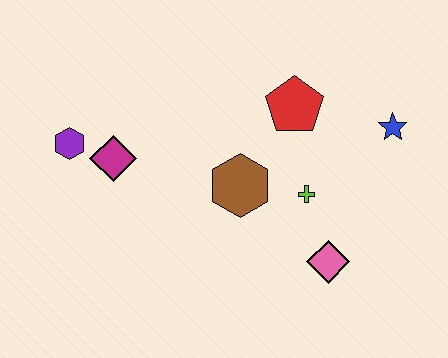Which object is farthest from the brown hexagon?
The purple hexagon is farthest from the brown hexagon.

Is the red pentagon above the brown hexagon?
Yes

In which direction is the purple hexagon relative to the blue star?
The purple hexagon is to the left of the blue star.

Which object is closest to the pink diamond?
The lime cross is closest to the pink diamond.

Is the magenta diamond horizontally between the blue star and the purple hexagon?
Yes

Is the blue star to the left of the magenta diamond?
No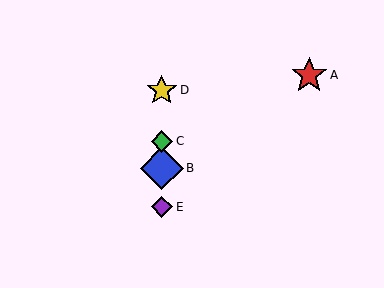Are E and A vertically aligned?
No, E is at x≈162 and A is at x≈309.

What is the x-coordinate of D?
Object D is at x≈162.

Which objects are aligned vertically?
Objects B, C, D, E are aligned vertically.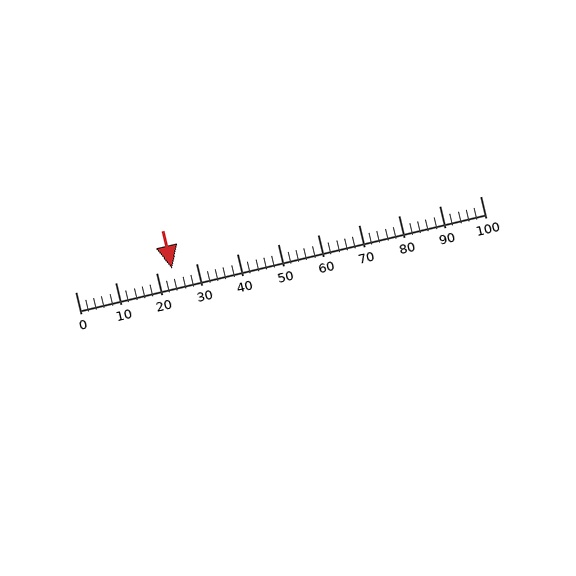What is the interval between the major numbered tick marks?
The major tick marks are spaced 10 units apart.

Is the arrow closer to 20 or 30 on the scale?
The arrow is closer to 20.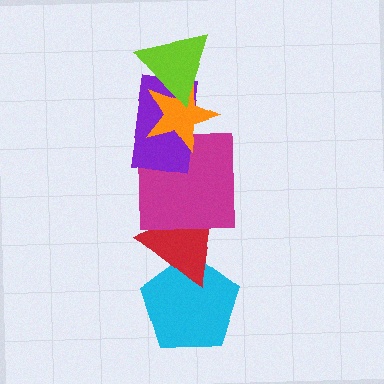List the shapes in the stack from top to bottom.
From top to bottom: the lime triangle, the orange star, the purple rectangle, the magenta square, the red triangle, the cyan pentagon.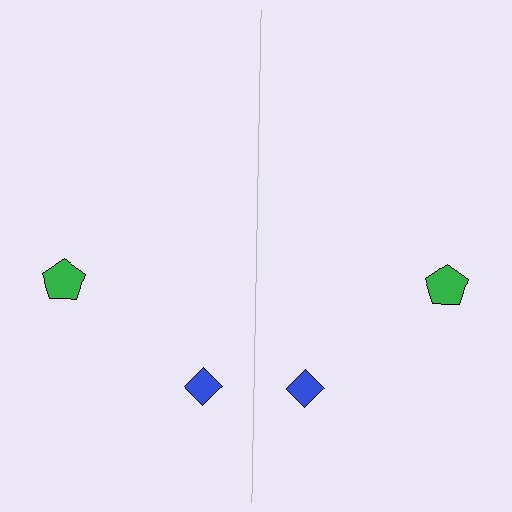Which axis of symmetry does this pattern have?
The pattern has a vertical axis of symmetry running through the center of the image.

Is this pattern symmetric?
Yes, this pattern has bilateral (reflection) symmetry.